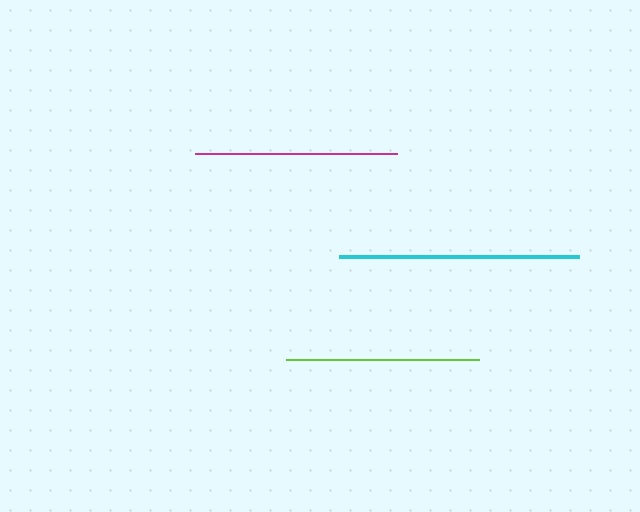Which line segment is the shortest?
The lime line is the shortest at approximately 193 pixels.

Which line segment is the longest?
The cyan line is the longest at approximately 240 pixels.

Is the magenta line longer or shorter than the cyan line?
The cyan line is longer than the magenta line.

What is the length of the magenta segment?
The magenta segment is approximately 202 pixels long.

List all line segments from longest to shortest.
From longest to shortest: cyan, magenta, lime.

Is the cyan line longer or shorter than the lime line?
The cyan line is longer than the lime line.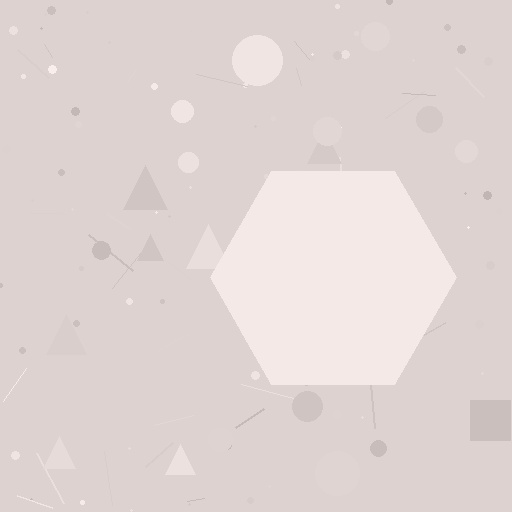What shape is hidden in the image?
A hexagon is hidden in the image.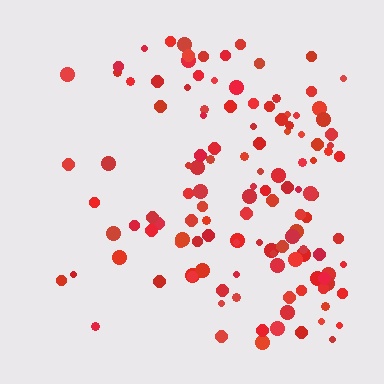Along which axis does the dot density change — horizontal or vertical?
Horizontal.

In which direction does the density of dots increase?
From left to right, with the right side densest.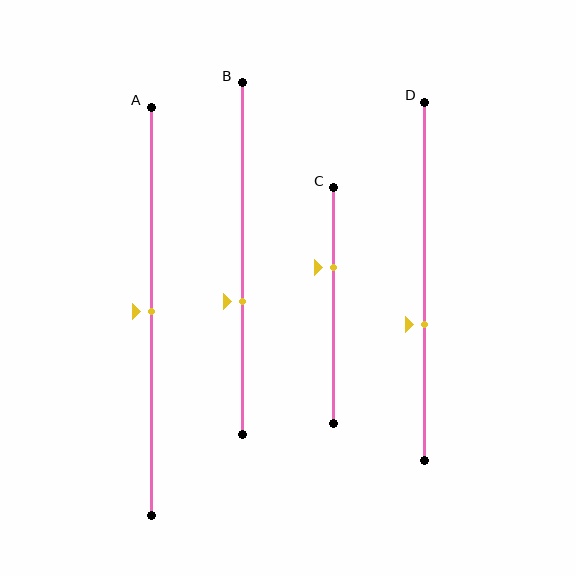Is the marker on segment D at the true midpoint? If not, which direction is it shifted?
No, the marker on segment D is shifted downward by about 12% of the segment length.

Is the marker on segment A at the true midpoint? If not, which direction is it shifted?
Yes, the marker on segment A is at the true midpoint.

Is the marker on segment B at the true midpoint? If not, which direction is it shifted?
No, the marker on segment B is shifted downward by about 12% of the segment length.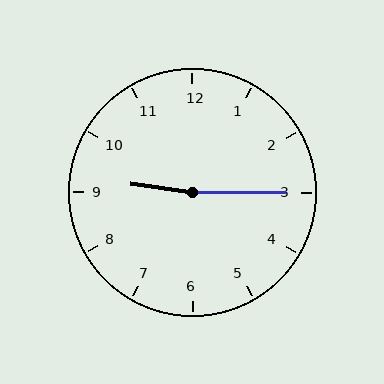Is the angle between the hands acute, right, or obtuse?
It is obtuse.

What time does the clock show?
9:15.